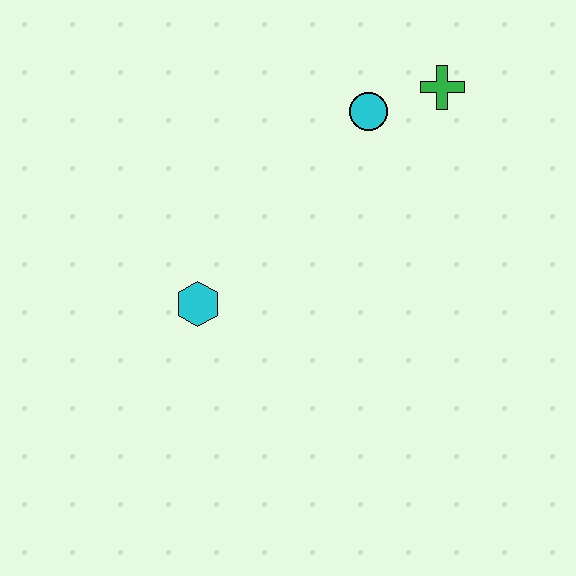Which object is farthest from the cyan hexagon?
The green cross is farthest from the cyan hexagon.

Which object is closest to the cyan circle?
The green cross is closest to the cyan circle.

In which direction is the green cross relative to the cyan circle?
The green cross is to the right of the cyan circle.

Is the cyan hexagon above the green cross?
No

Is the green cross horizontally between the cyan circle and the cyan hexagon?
No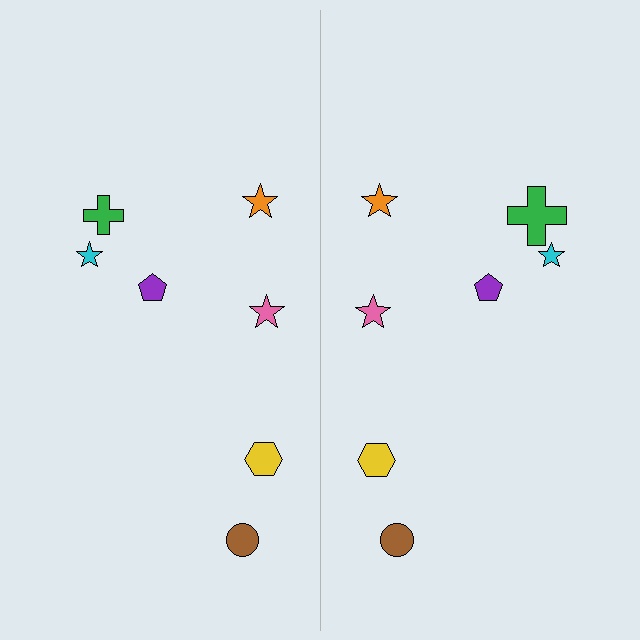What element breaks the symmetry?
The green cross on the right side has a different size than its mirror counterpart.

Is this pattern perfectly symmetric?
No, the pattern is not perfectly symmetric. The green cross on the right side has a different size than its mirror counterpart.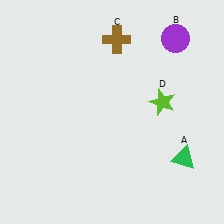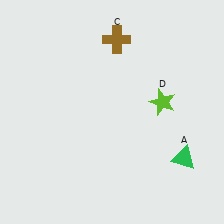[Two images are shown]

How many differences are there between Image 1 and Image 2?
There is 1 difference between the two images.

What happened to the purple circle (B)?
The purple circle (B) was removed in Image 2. It was in the top-right area of Image 1.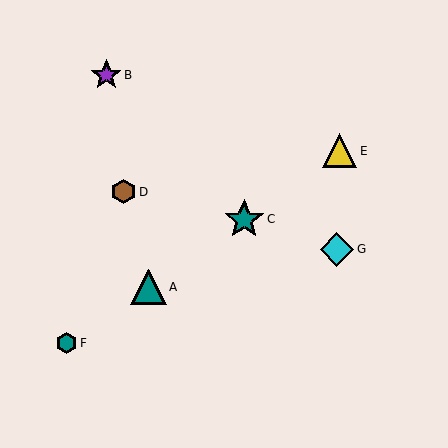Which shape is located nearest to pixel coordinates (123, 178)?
The brown hexagon (labeled D) at (123, 192) is nearest to that location.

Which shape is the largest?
The teal star (labeled C) is the largest.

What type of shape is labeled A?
Shape A is a teal triangle.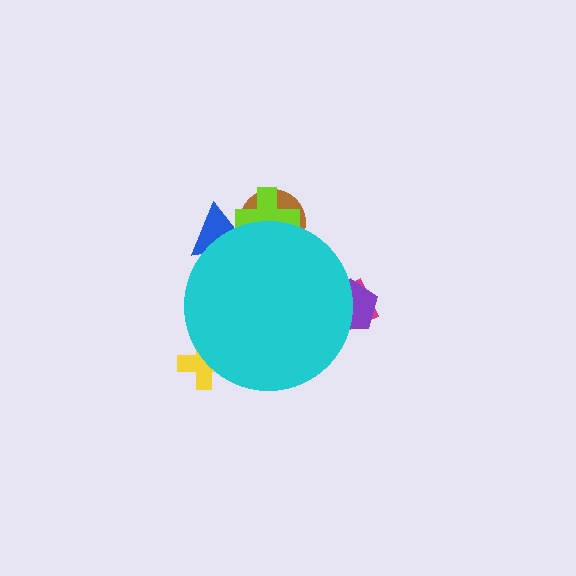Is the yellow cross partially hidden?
Yes, the yellow cross is partially hidden behind the cyan circle.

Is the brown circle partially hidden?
Yes, the brown circle is partially hidden behind the cyan circle.